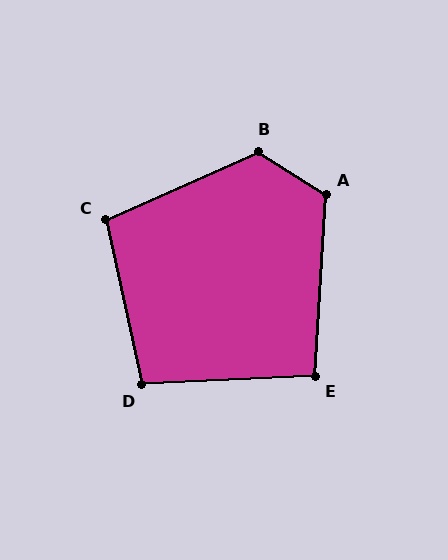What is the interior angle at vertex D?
Approximately 100 degrees (obtuse).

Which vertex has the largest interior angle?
B, at approximately 123 degrees.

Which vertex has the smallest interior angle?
E, at approximately 96 degrees.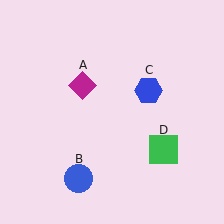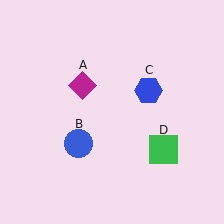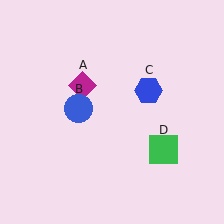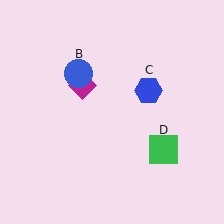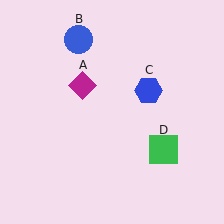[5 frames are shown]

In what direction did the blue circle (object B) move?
The blue circle (object B) moved up.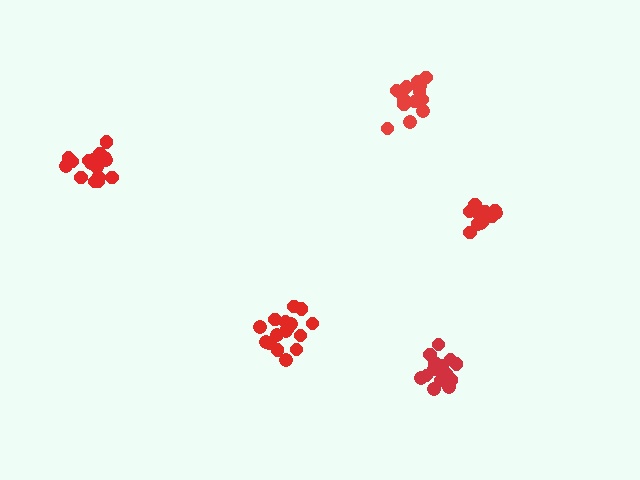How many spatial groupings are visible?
There are 5 spatial groupings.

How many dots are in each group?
Group 1: 14 dots, Group 2: 13 dots, Group 3: 17 dots, Group 4: 17 dots, Group 5: 16 dots (77 total).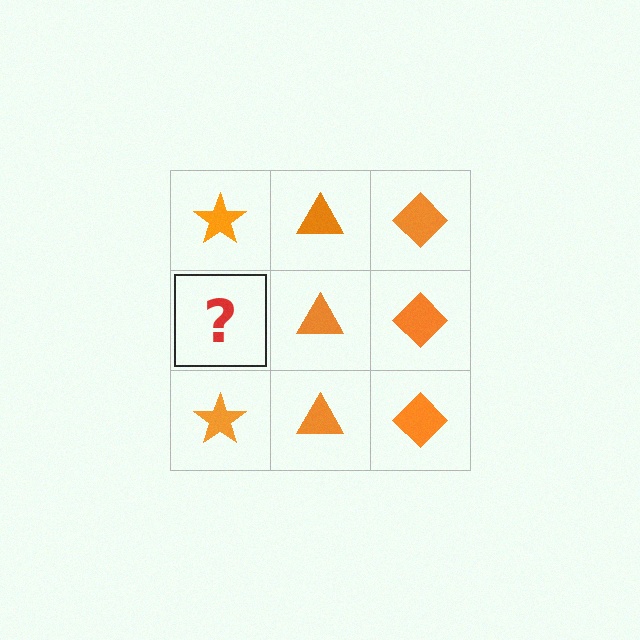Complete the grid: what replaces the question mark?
The question mark should be replaced with an orange star.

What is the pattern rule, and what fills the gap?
The rule is that each column has a consistent shape. The gap should be filled with an orange star.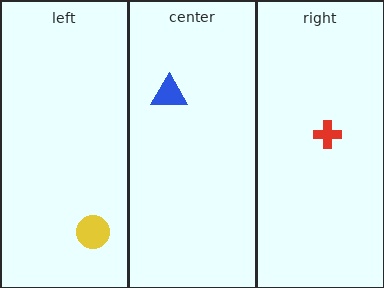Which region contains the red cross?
The right region.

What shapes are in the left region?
The yellow circle.